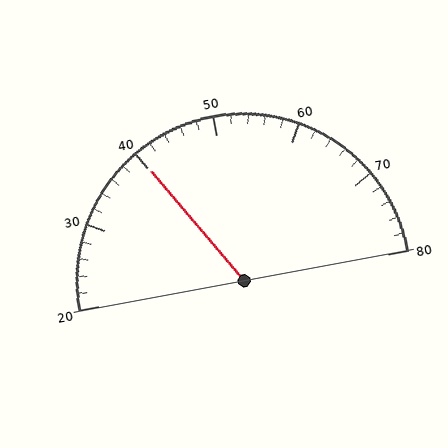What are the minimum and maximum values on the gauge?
The gauge ranges from 20 to 80.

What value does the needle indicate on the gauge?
The needle indicates approximately 40.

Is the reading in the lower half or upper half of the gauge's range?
The reading is in the lower half of the range (20 to 80).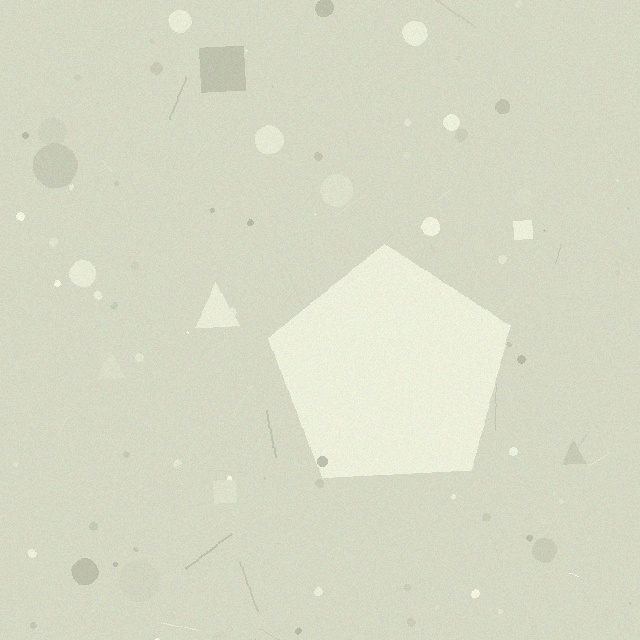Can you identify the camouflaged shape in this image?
The camouflaged shape is a pentagon.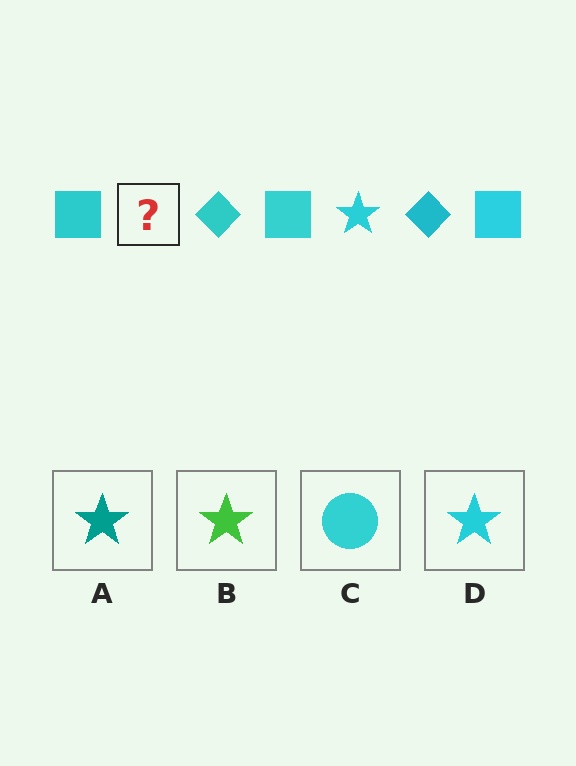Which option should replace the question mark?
Option D.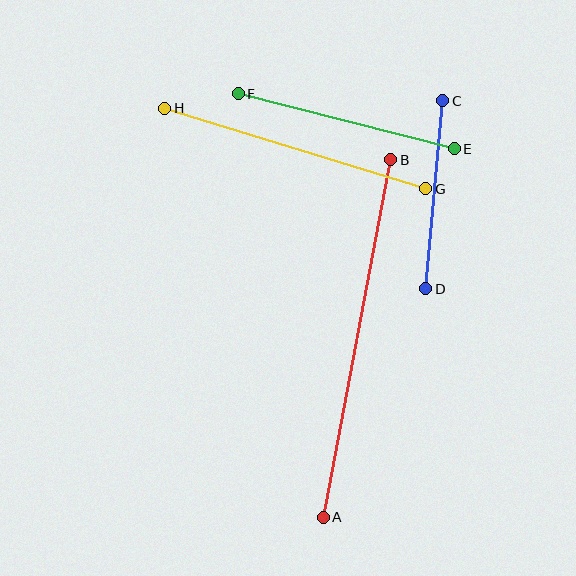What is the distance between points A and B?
The distance is approximately 364 pixels.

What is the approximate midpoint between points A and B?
The midpoint is at approximately (357, 339) pixels.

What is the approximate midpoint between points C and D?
The midpoint is at approximately (434, 195) pixels.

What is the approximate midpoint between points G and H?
The midpoint is at approximately (295, 148) pixels.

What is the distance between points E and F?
The distance is approximately 223 pixels.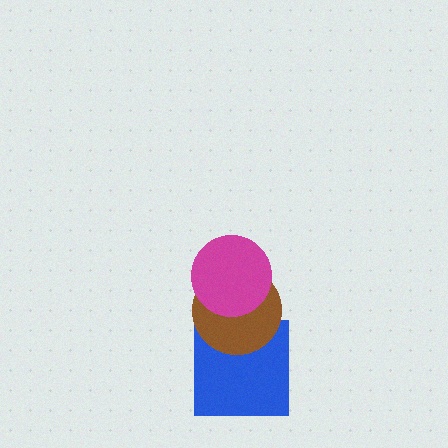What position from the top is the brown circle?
The brown circle is 2nd from the top.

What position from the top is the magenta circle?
The magenta circle is 1st from the top.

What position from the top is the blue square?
The blue square is 3rd from the top.